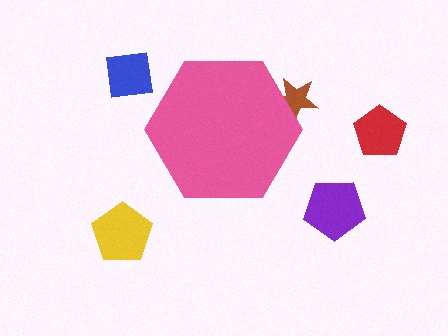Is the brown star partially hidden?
Yes, the brown star is partially hidden behind the pink hexagon.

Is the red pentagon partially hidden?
No, the red pentagon is fully visible.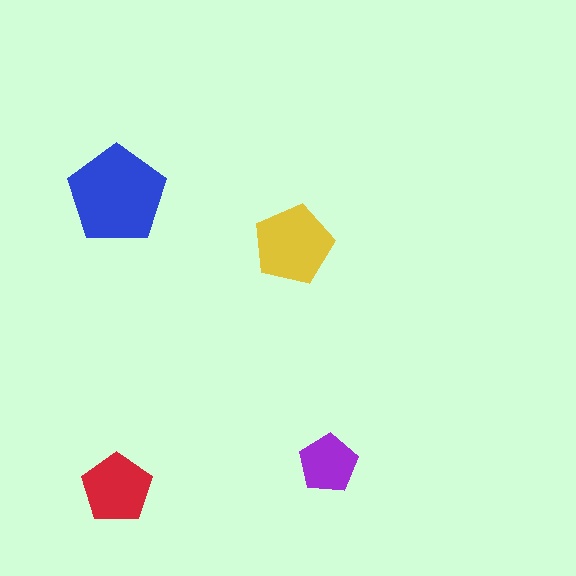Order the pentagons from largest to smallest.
the blue one, the yellow one, the red one, the purple one.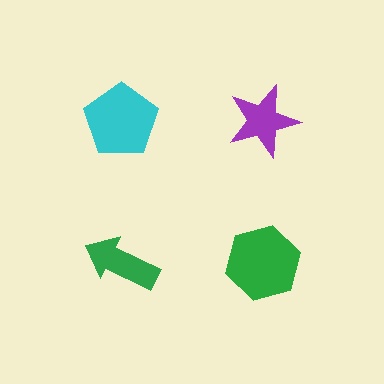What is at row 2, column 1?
A green arrow.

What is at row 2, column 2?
A green hexagon.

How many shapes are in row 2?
2 shapes.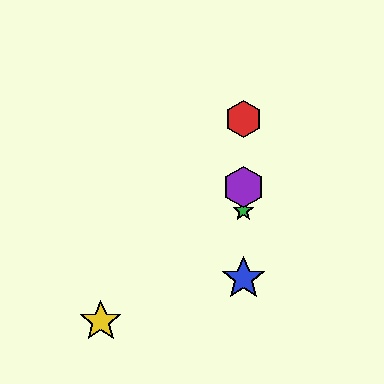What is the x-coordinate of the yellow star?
The yellow star is at x≈101.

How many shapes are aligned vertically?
4 shapes (the red hexagon, the blue star, the green star, the purple hexagon) are aligned vertically.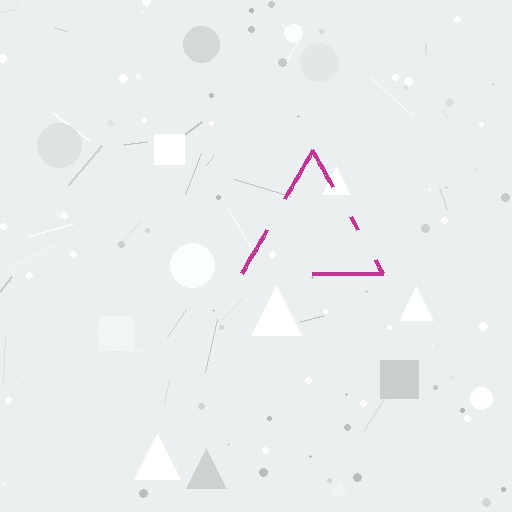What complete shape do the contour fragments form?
The contour fragments form a triangle.